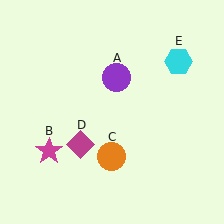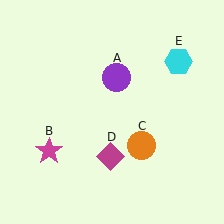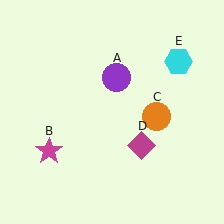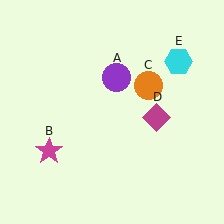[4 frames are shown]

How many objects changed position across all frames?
2 objects changed position: orange circle (object C), magenta diamond (object D).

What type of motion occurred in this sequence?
The orange circle (object C), magenta diamond (object D) rotated counterclockwise around the center of the scene.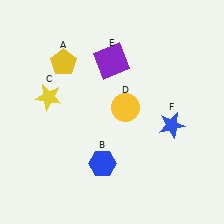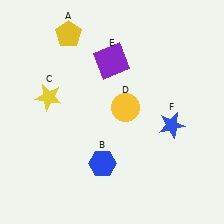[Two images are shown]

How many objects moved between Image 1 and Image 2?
1 object moved between the two images.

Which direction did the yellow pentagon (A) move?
The yellow pentagon (A) moved up.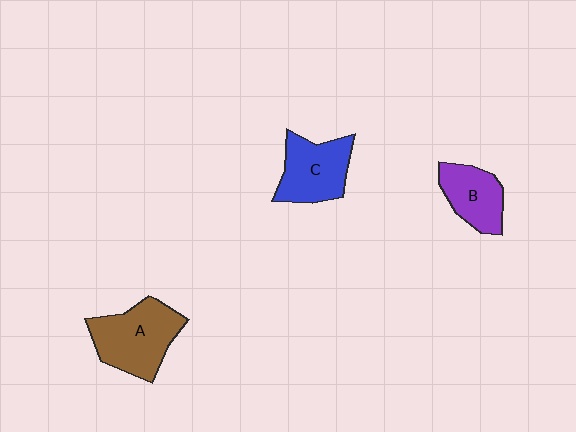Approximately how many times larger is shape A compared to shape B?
Approximately 1.5 times.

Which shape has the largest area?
Shape A (brown).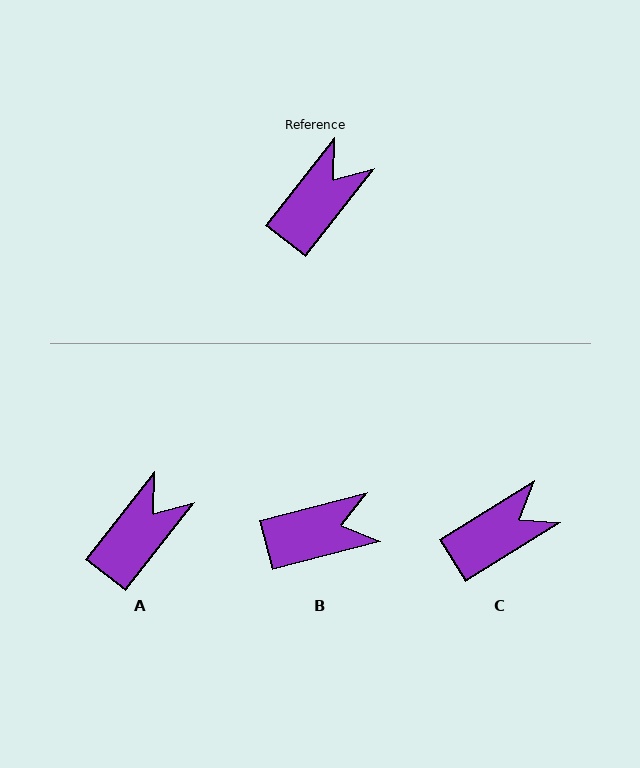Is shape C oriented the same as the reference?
No, it is off by about 20 degrees.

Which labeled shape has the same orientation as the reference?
A.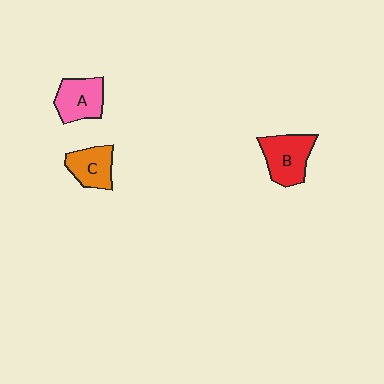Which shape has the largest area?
Shape B (red).